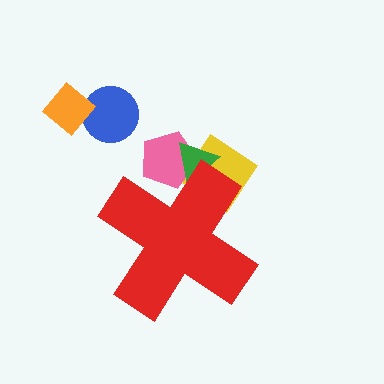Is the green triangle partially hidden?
Yes, the green triangle is partially hidden behind the red cross.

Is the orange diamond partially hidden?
No, the orange diamond is fully visible.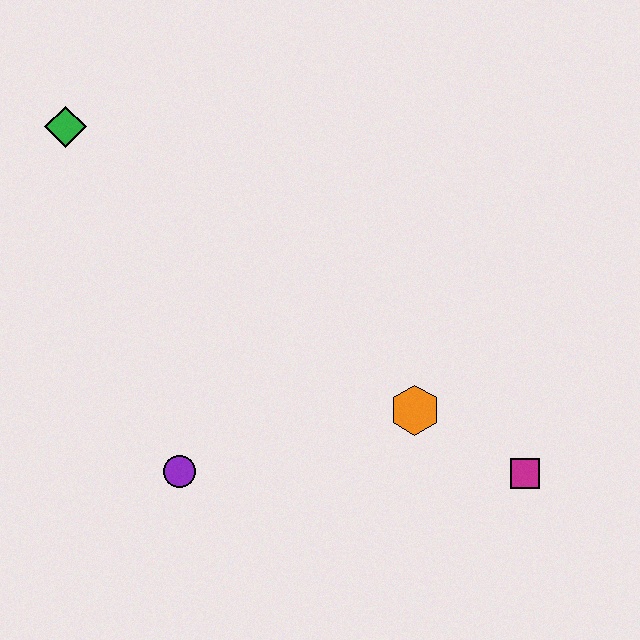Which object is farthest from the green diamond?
The magenta square is farthest from the green diamond.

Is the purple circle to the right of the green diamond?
Yes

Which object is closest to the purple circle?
The orange hexagon is closest to the purple circle.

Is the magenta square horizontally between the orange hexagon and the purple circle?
No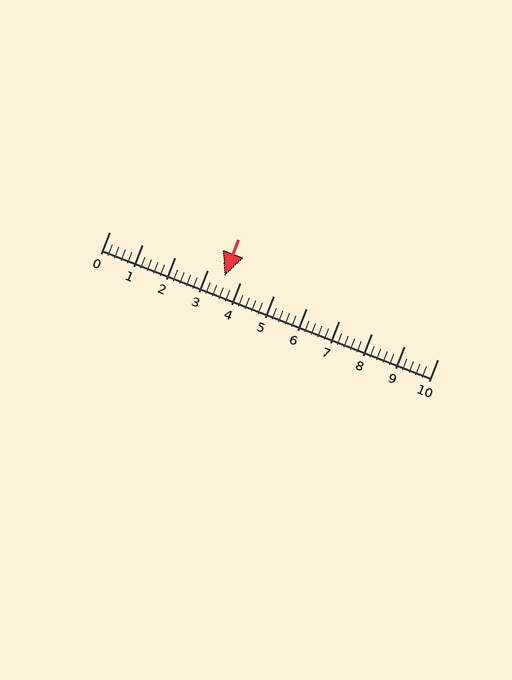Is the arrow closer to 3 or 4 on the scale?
The arrow is closer to 4.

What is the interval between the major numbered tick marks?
The major tick marks are spaced 1 units apart.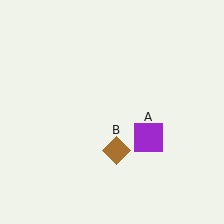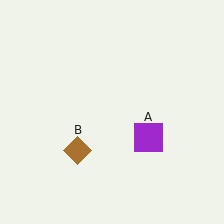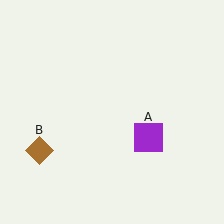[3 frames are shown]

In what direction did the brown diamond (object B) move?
The brown diamond (object B) moved left.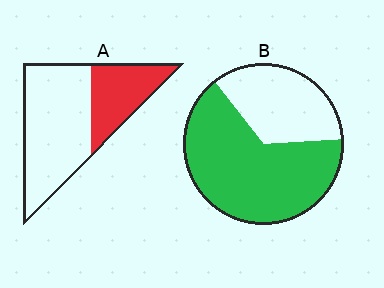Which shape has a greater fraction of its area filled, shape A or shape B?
Shape B.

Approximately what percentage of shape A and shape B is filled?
A is approximately 35% and B is approximately 65%.